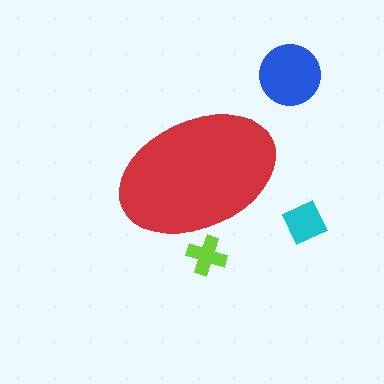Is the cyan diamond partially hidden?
No, the cyan diamond is fully visible.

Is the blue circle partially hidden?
No, the blue circle is fully visible.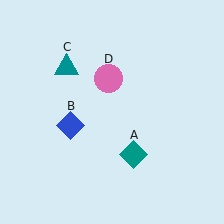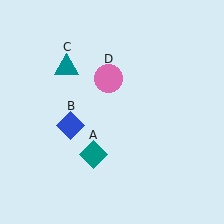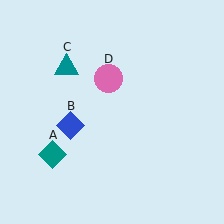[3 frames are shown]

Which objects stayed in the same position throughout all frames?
Blue diamond (object B) and teal triangle (object C) and pink circle (object D) remained stationary.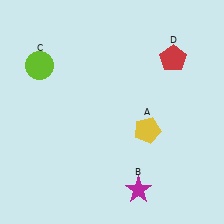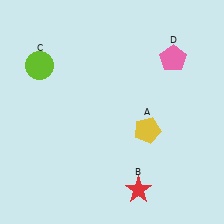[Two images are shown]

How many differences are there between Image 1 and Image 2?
There are 2 differences between the two images.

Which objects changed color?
B changed from magenta to red. D changed from red to pink.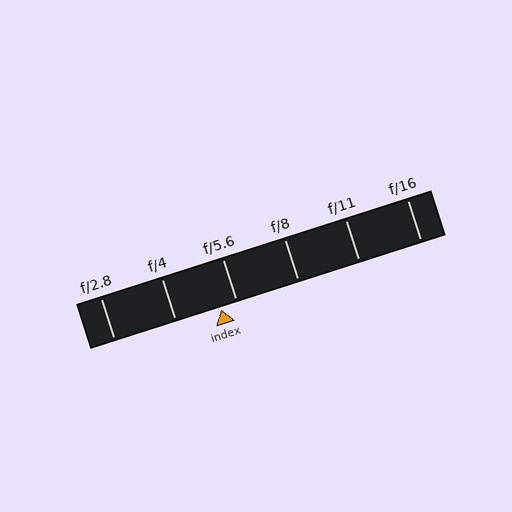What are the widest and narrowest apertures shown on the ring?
The widest aperture shown is f/2.8 and the narrowest is f/16.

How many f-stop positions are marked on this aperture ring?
There are 6 f-stop positions marked.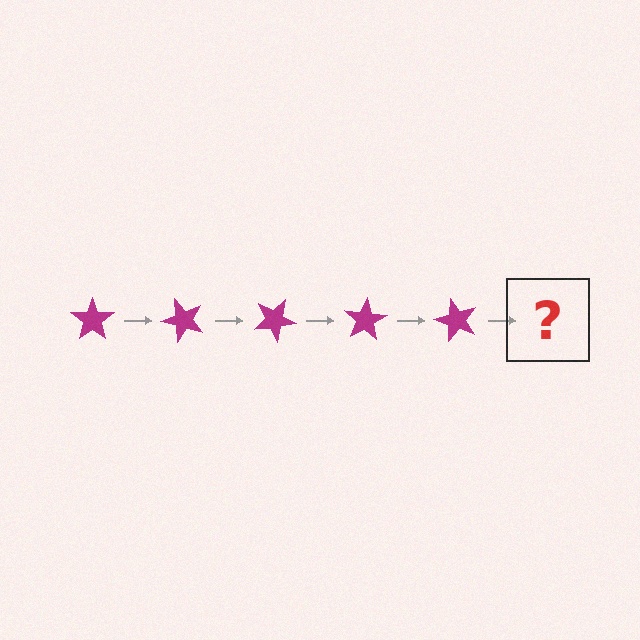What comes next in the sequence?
The next element should be a magenta star rotated 250 degrees.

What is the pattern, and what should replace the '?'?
The pattern is that the star rotates 50 degrees each step. The '?' should be a magenta star rotated 250 degrees.